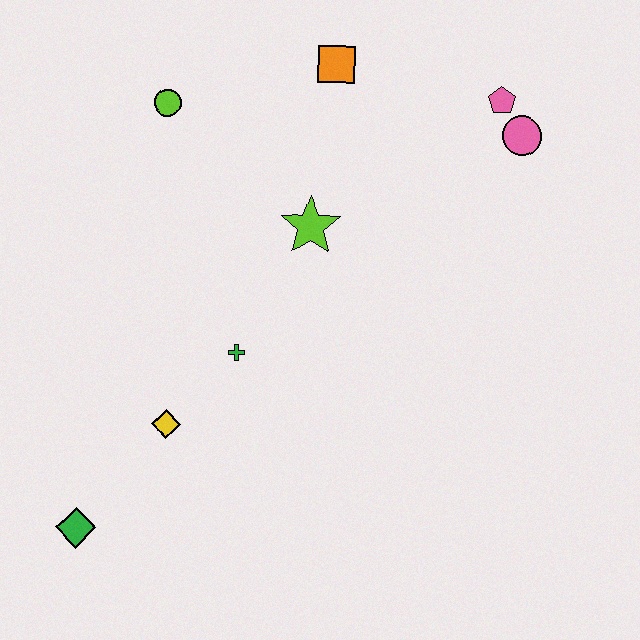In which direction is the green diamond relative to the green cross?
The green diamond is below the green cross.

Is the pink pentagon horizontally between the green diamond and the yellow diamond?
No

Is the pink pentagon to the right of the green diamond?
Yes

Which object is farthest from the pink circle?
The green diamond is farthest from the pink circle.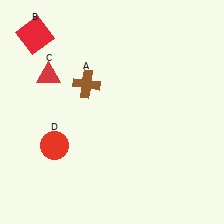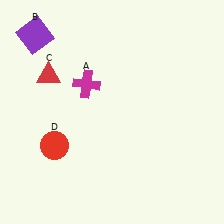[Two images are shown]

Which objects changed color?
A changed from brown to magenta. B changed from red to purple.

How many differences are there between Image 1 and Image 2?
There are 2 differences between the two images.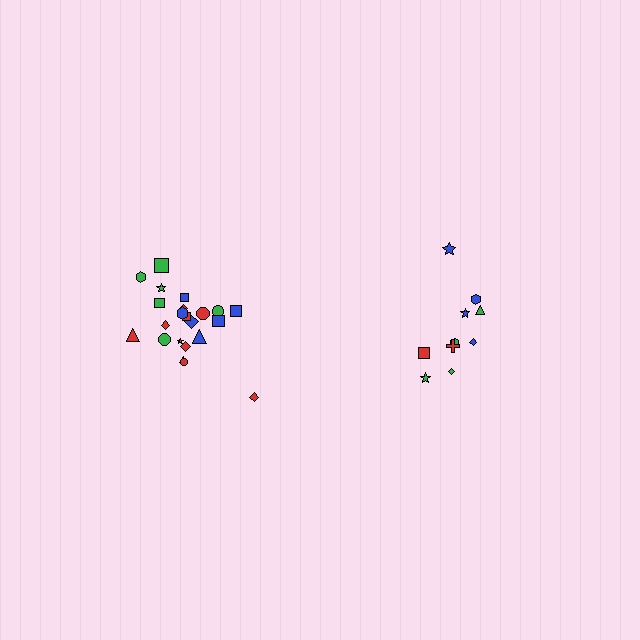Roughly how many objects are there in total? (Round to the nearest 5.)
Roughly 35 objects in total.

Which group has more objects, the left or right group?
The left group.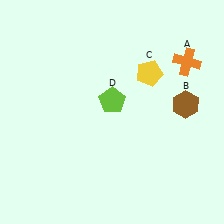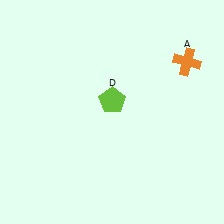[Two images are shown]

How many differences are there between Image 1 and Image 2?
There are 2 differences between the two images.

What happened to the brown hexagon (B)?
The brown hexagon (B) was removed in Image 2. It was in the top-right area of Image 1.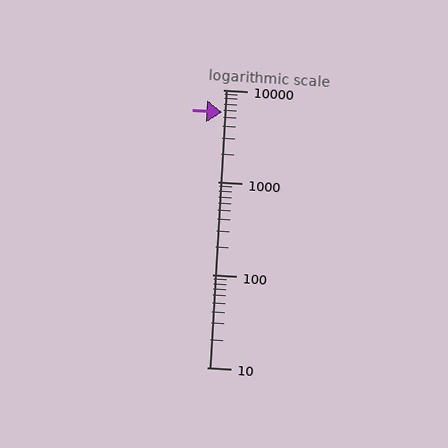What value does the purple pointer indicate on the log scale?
The pointer indicates approximately 5700.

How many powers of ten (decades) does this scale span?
The scale spans 3 decades, from 10 to 10000.